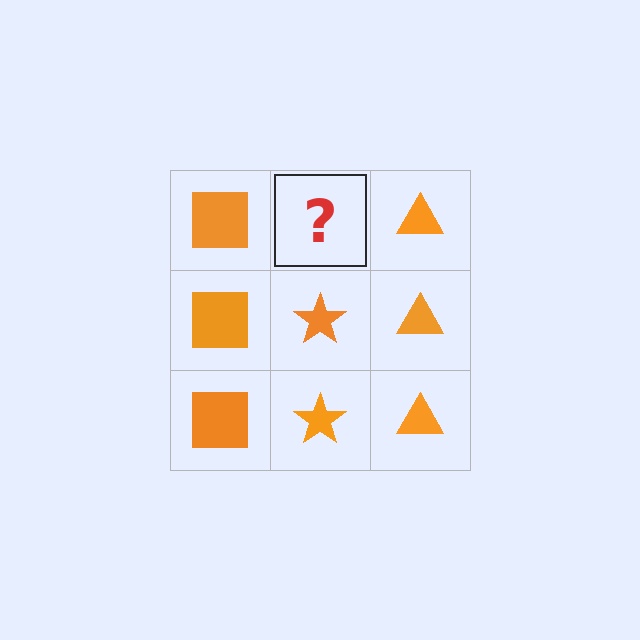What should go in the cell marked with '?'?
The missing cell should contain an orange star.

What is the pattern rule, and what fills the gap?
The rule is that each column has a consistent shape. The gap should be filled with an orange star.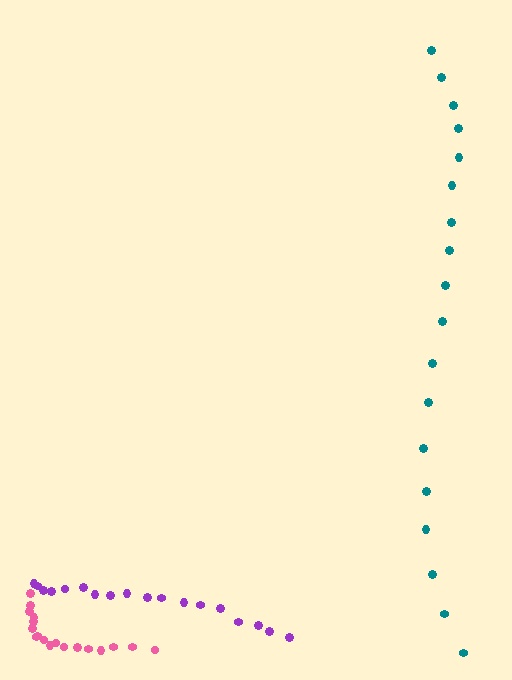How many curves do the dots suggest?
There are 3 distinct paths.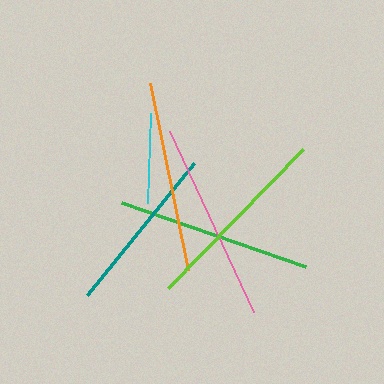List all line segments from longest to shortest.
From longest to shortest: pink, green, lime, orange, teal, cyan.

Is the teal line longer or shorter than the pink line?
The pink line is longer than the teal line.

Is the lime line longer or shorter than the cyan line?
The lime line is longer than the cyan line.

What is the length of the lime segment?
The lime segment is approximately 194 pixels long.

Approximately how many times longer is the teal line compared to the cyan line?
The teal line is approximately 1.9 times the length of the cyan line.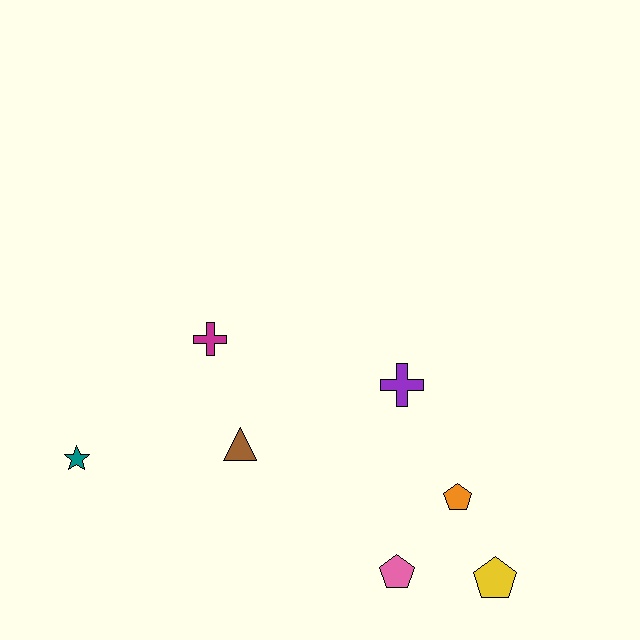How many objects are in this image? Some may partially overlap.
There are 7 objects.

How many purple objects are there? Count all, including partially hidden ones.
There is 1 purple object.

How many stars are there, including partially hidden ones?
There is 1 star.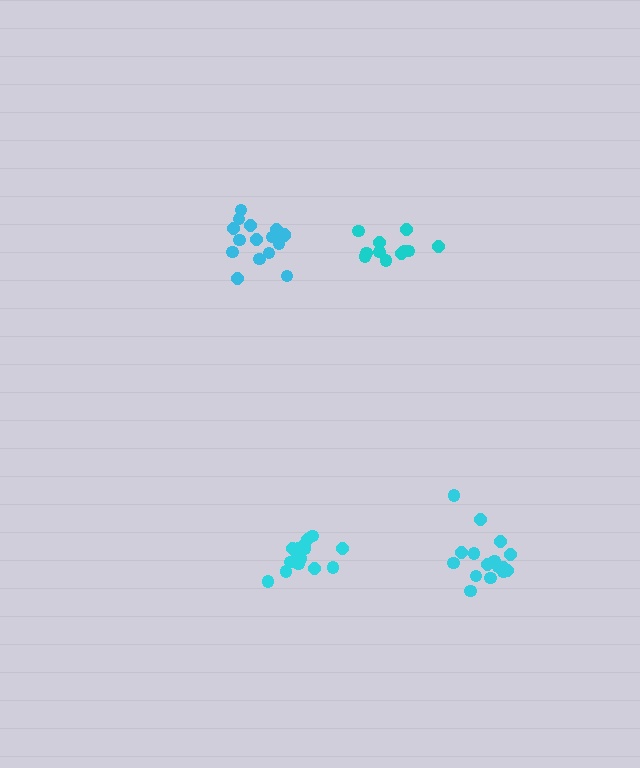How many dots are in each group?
Group 1: 16 dots, Group 2: 11 dots, Group 3: 16 dots, Group 4: 16 dots (59 total).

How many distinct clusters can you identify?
There are 4 distinct clusters.